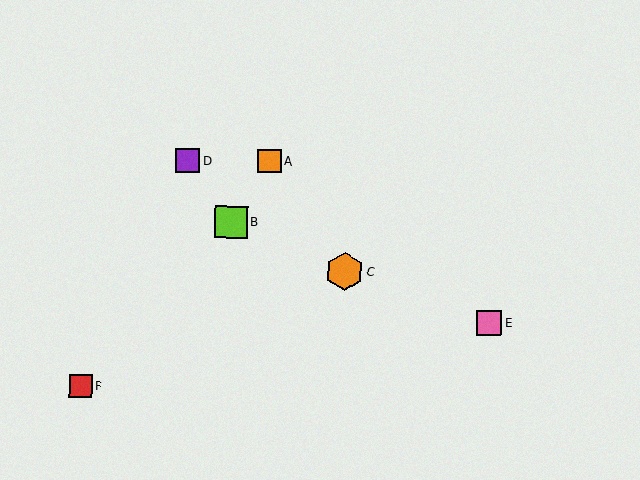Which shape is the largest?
The orange hexagon (labeled C) is the largest.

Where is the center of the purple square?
The center of the purple square is at (188, 160).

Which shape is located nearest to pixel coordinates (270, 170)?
The orange square (labeled A) at (270, 161) is nearest to that location.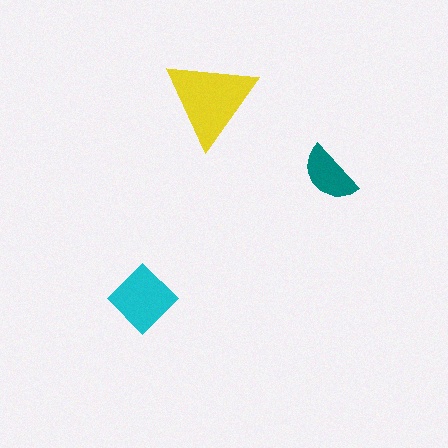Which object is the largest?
The yellow triangle.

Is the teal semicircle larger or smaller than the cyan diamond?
Smaller.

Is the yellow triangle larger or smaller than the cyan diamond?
Larger.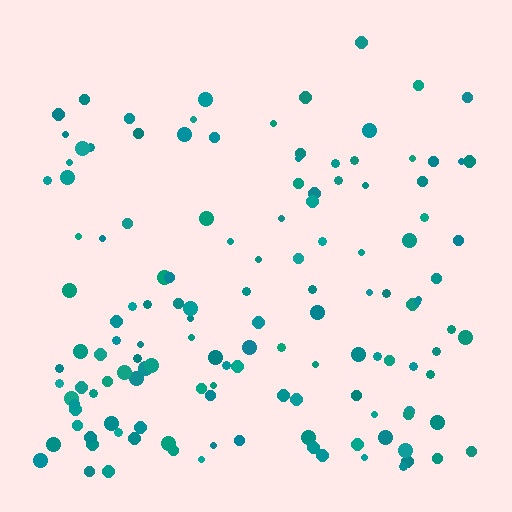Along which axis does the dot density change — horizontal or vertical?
Vertical.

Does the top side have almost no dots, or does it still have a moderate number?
Still a moderate number, just noticeably fewer than the bottom.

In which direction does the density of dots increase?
From top to bottom, with the bottom side densest.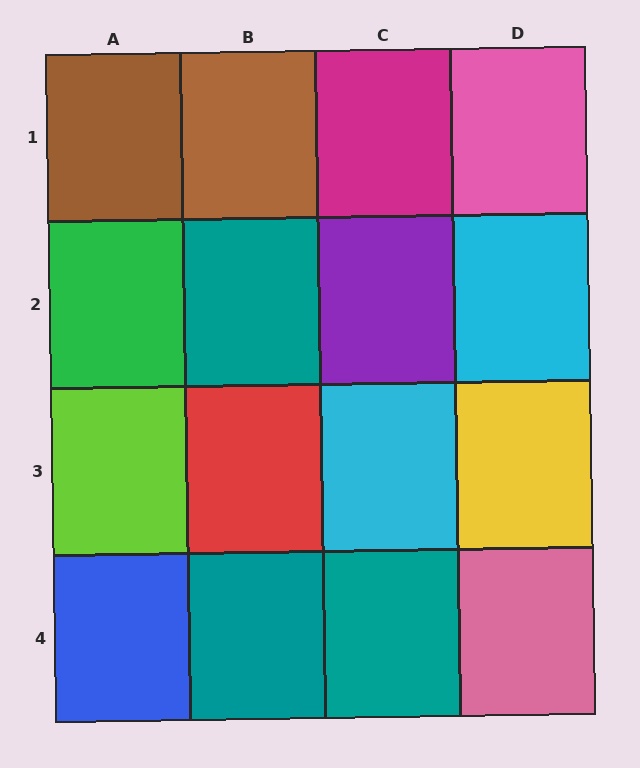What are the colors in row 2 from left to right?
Green, teal, purple, cyan.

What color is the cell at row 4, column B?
Teal.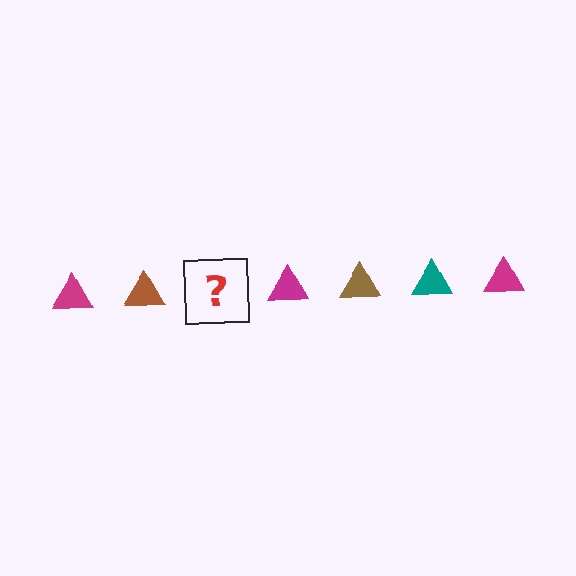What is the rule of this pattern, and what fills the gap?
The rule is that the pattern cycles through magenta, brown, teal triangles. The gap should be filled with a teal triangle.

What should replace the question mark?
The question mark should be replaced with a teal triangle.